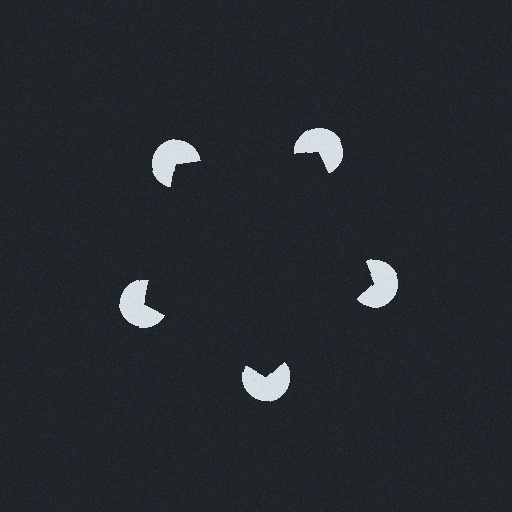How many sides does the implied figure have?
5 sides.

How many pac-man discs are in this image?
There are 5 — one at each vertex of the illusory pentagon.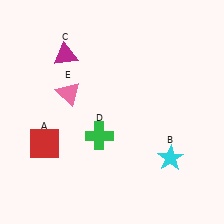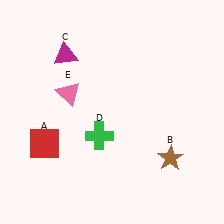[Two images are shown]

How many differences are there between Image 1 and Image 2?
There is 1 difference between the two images.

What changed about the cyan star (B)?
In Image 1, B is cyan. In Image 2, it changed to brown.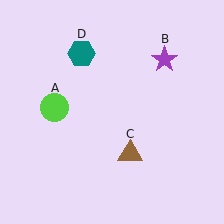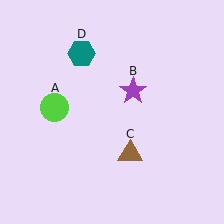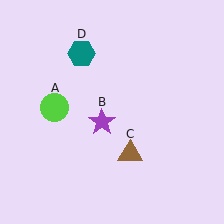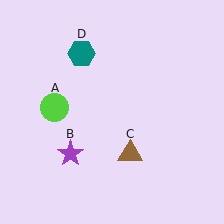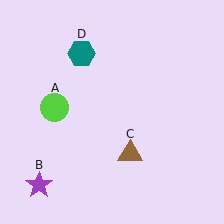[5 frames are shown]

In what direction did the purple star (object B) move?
The purple star (object B) moved down and to the left.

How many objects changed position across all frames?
1 object changed position: purple star (object B).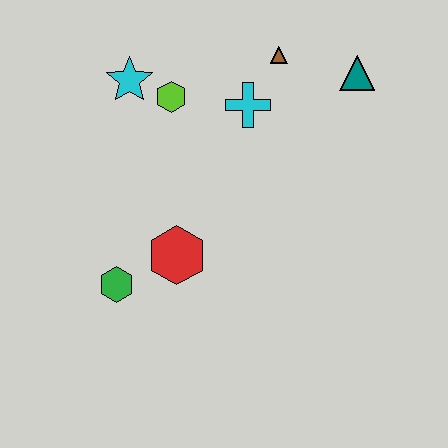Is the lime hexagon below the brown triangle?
Yes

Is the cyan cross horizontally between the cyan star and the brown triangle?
Yes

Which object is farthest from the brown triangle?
The green hexagon is farthest from the brown triangle.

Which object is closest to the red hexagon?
The green hexagon is closest to the red hexagon.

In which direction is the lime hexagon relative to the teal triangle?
The lime hexagon is to the left of the teal triangle.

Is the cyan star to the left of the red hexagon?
Yes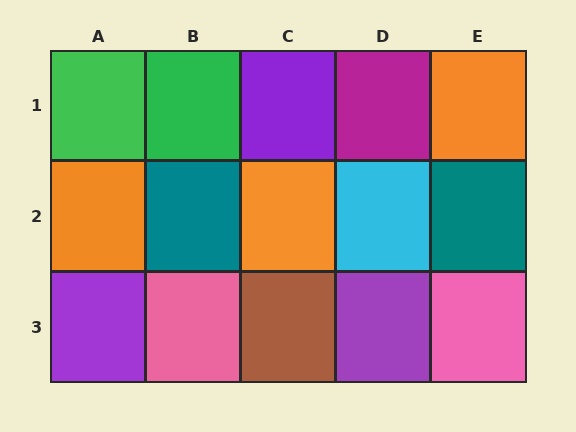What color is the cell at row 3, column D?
Purple.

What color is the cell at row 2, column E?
Teal.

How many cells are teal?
2 cells are teal.